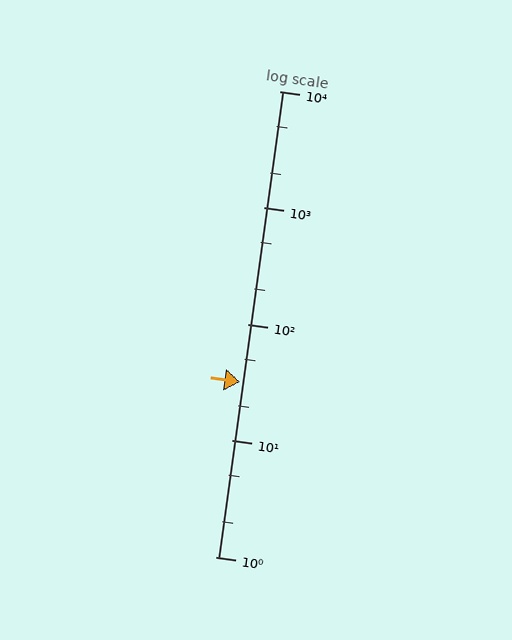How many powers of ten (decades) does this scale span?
The scale spans 4 decades, from 1 to 10000.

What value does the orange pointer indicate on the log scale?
The pointer indicates approximately 32.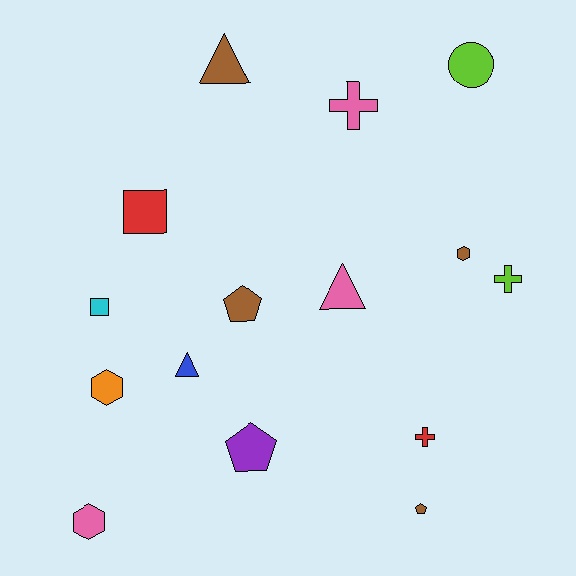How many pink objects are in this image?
There are 3 pink objects.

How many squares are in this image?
There are 2 squares.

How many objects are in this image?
There are 15 objects.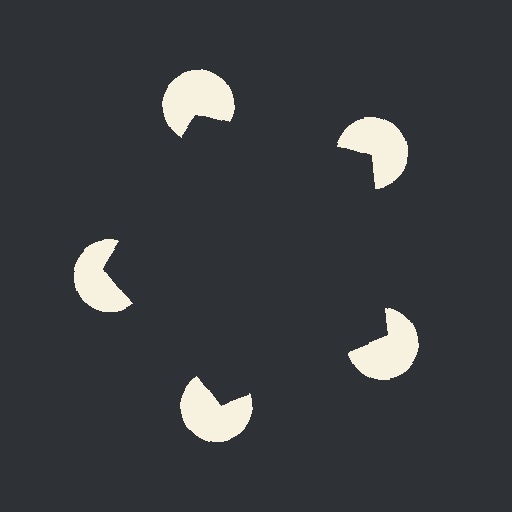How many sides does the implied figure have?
5 sides.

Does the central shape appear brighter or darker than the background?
It typically appears slightly darker than the background, even though no actual brightness change is drawn.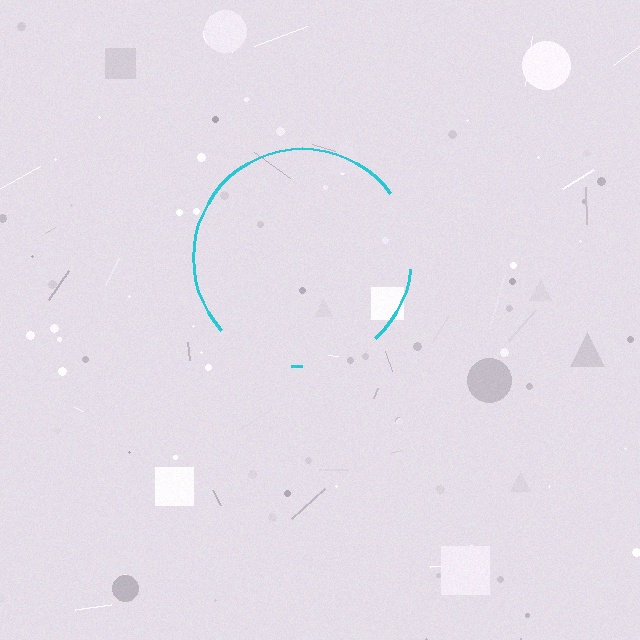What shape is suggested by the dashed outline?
The dashed outline suggests a circle.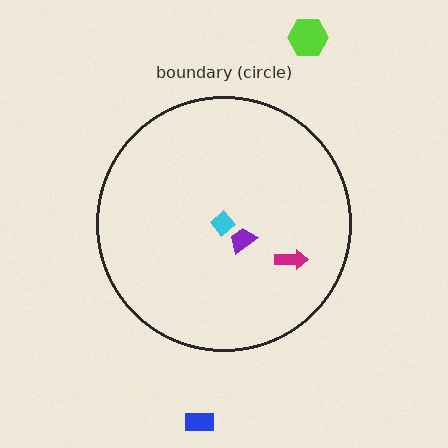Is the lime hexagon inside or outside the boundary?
Outside.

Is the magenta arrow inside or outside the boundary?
Inside.